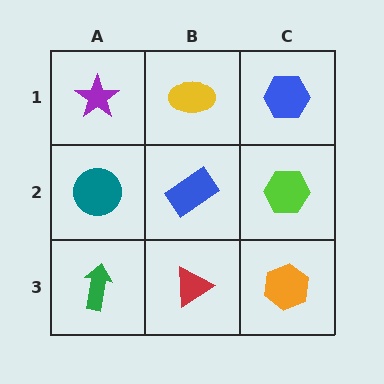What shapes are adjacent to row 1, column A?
A teal circle (row 2, column A), a yellow ellipse (row 1, column B).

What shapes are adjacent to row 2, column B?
A yellow ellipse (row 1, column B), a red triangle (row 3, column B), a teal circle (row 2, column A), a lime hexagon (row 2, column C).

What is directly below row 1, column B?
A blue rectangle.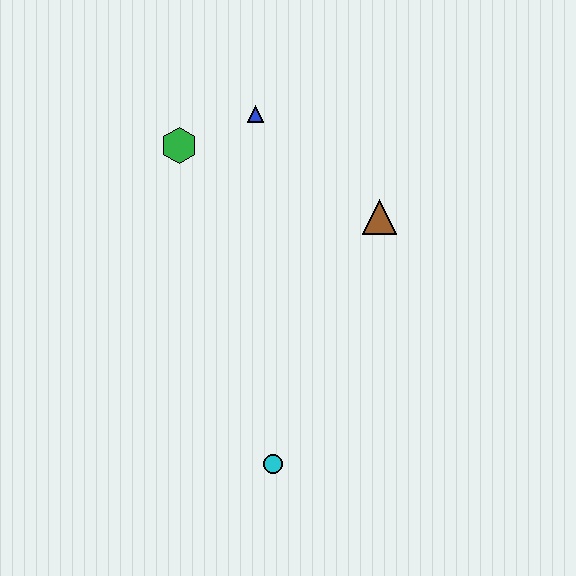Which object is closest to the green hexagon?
The blue triangle is closest to the green hexagon.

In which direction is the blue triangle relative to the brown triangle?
The blue triangle is to the left of the brown triangle.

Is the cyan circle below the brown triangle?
Yes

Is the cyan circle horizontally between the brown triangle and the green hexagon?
Yes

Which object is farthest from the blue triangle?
The cyan circle is farthest from the blue triangle.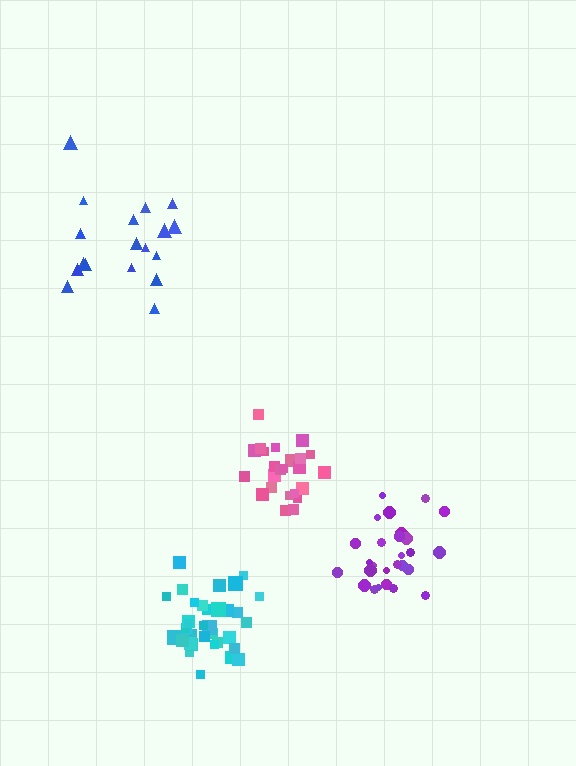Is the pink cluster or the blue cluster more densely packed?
Pink.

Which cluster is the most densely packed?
Pink.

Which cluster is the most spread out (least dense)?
Blue.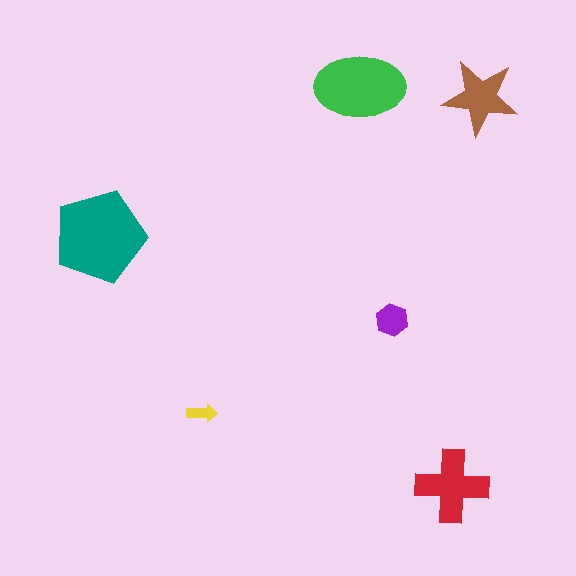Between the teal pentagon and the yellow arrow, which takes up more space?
The teal pentagon.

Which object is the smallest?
The yellow arrow.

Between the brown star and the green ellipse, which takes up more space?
The green ellipse.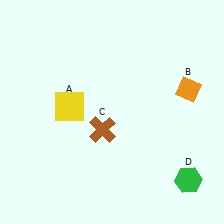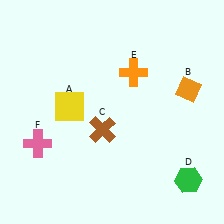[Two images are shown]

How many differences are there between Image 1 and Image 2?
There are 2 differences between the two images.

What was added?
An orange cross (E), a pink cross (F) were added in Image 2.